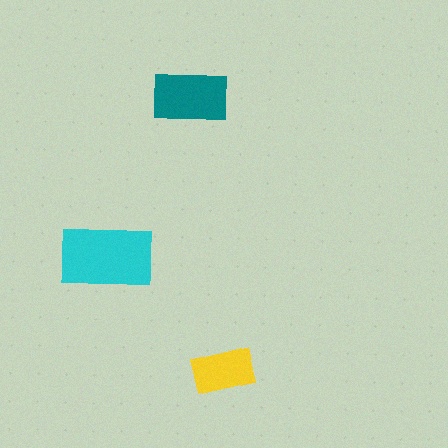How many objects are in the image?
There are 3 objects in the image.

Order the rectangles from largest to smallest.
the cyan one, the teal one, the yellow one.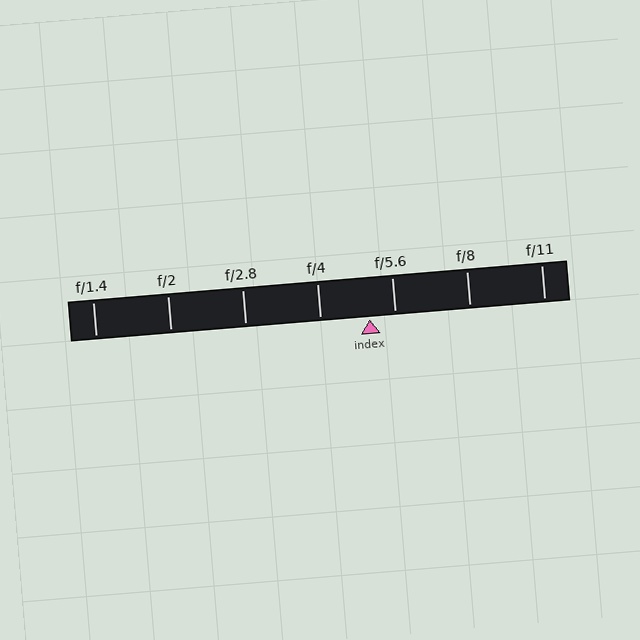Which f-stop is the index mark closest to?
The index mark is closest to f/5.6.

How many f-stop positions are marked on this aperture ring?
There are 7 f-stop positions marked.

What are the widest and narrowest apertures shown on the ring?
The widest aperture shown is f/1.4 and the narrowest is f/11.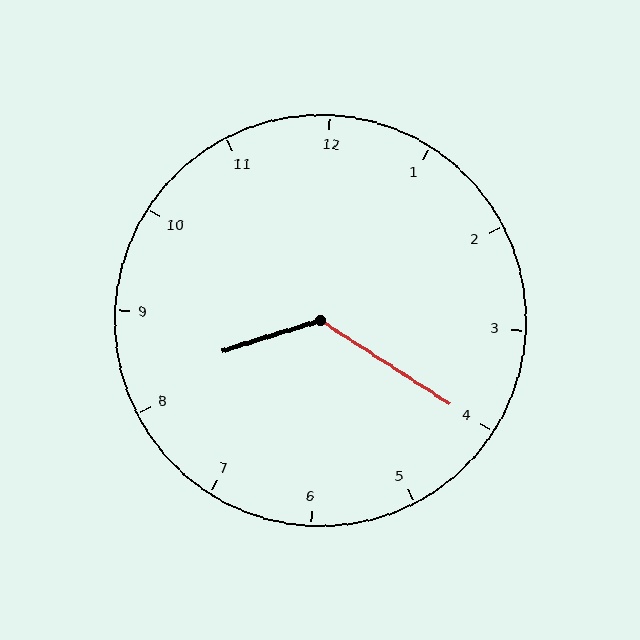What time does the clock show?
8:20.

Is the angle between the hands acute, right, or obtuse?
It is obtuse.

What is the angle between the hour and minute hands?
Approximately 130 degrees.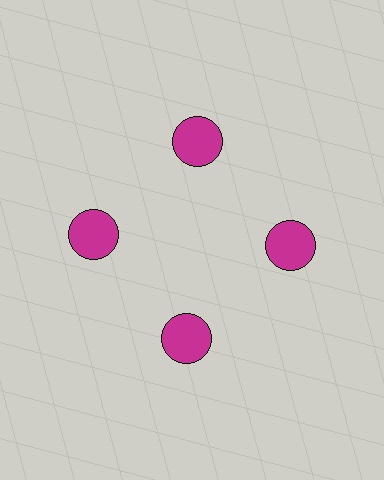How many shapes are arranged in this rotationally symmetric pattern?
There are 4 shapes, arranged in 4 groups of 1.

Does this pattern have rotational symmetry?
Yes, this pattern has 4-fold rotational symmetry. It looks the same after rotating 90 degrees around the center.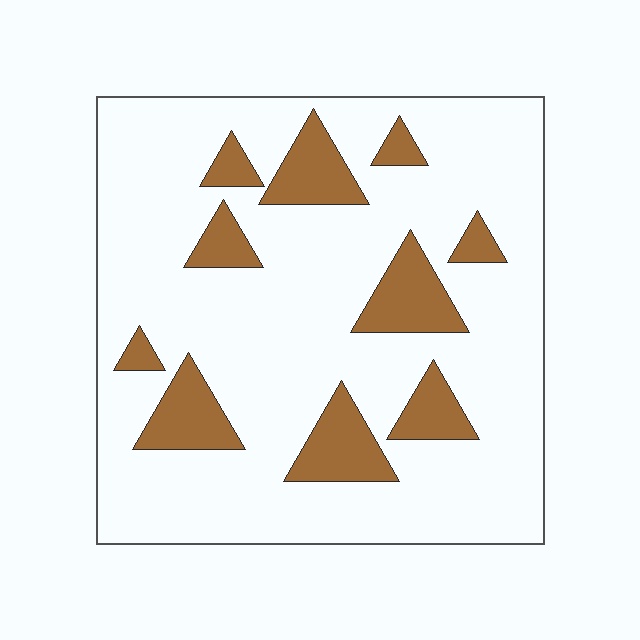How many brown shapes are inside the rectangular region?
10.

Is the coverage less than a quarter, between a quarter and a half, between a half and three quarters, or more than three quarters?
Less than a quarter.